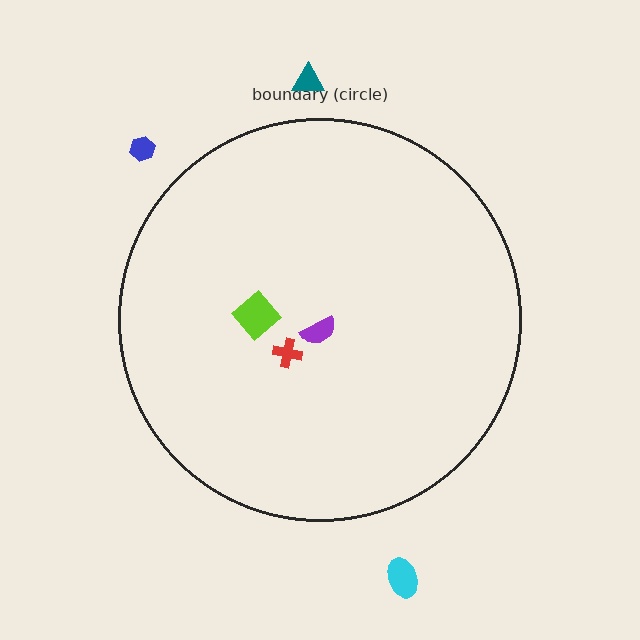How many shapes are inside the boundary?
3 inside, 3 outside.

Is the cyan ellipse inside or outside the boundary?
Outside.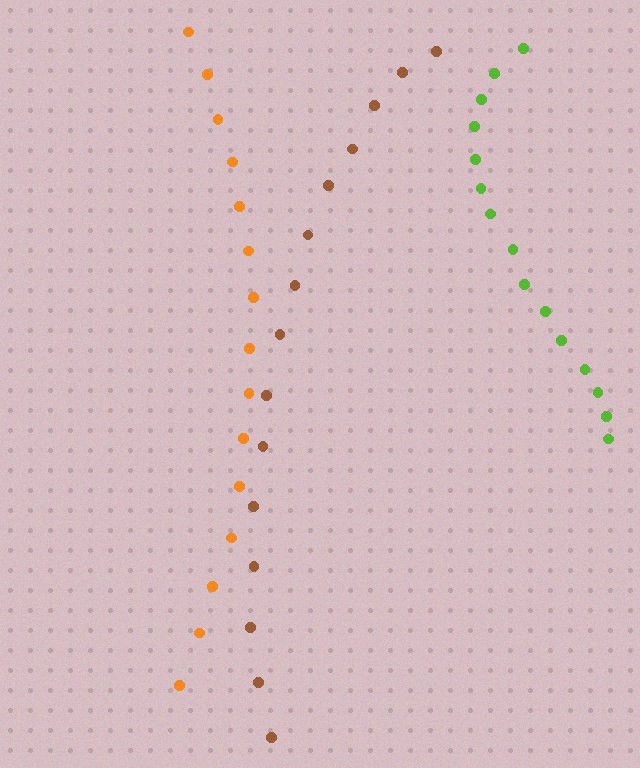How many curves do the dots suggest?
There are 3 distinct paths.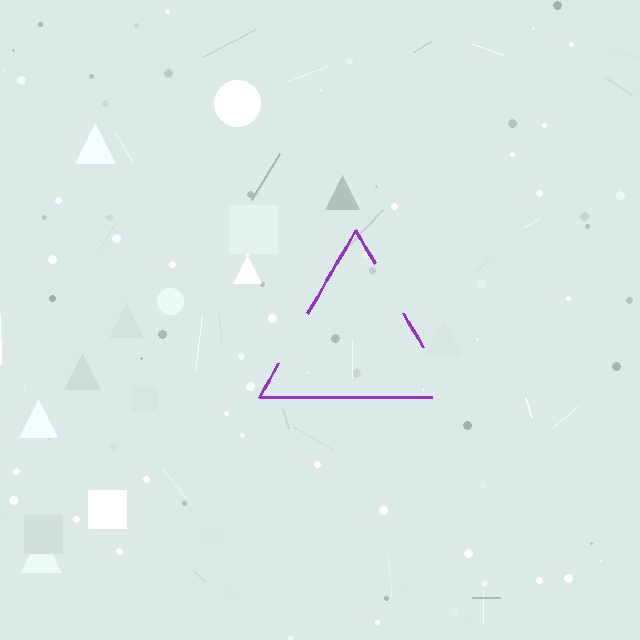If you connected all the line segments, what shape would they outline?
They would outline a triangle.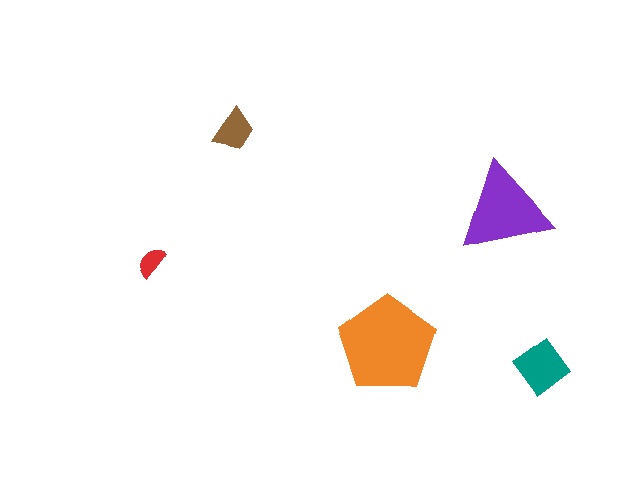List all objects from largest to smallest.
The orange pentagon, the purple triangle, the teal diamond, the brown trapezoid, the red semicircle.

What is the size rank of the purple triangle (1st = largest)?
2nd.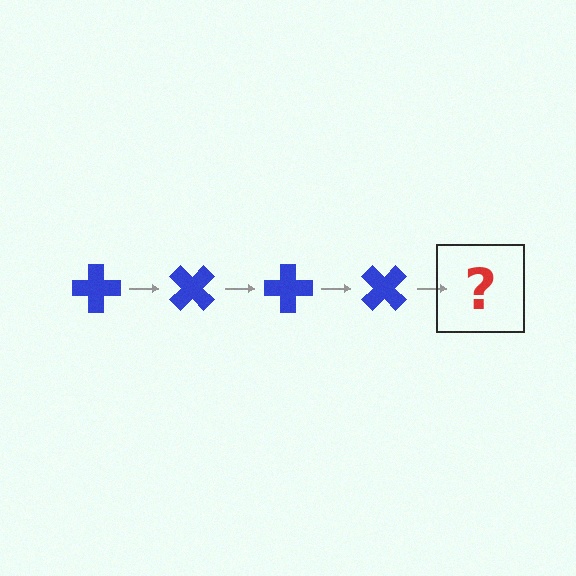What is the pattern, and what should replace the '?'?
The pattern is that the cross rotates 45 degrees each step. The '?' should be a blue cross rotated 180 degrees.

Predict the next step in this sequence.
The next step is a blue cross rotated 180 degrees.